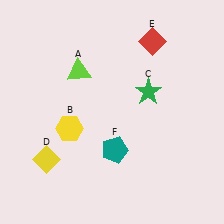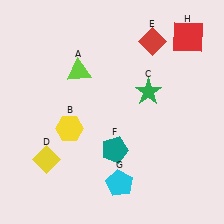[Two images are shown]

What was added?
A cyan pentagon (G), a red square (H) were added in Image 2.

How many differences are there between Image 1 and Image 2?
There are 2 differences between the two images.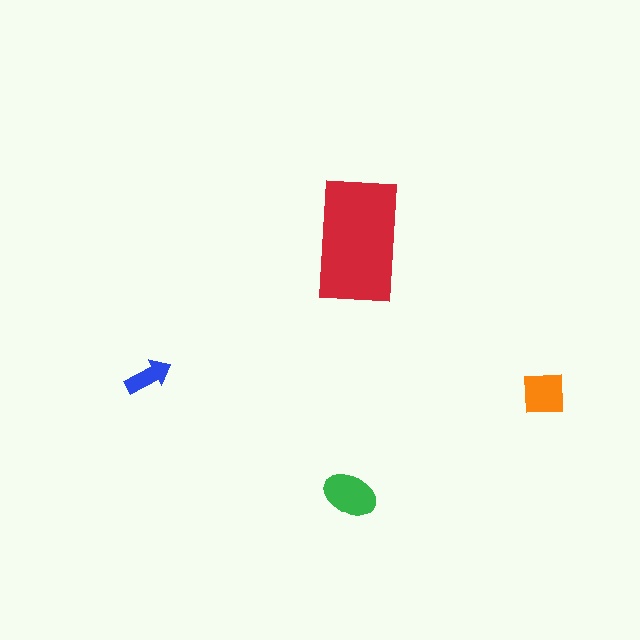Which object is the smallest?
The blue arrow.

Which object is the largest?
The red rectangle.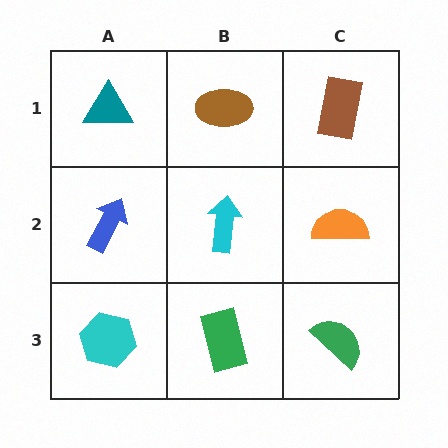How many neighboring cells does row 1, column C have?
2.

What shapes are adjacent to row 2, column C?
A brown rectangle (row 1, column C), a green semicircle (row 3, column C), a cyan arrow (row 2, column B).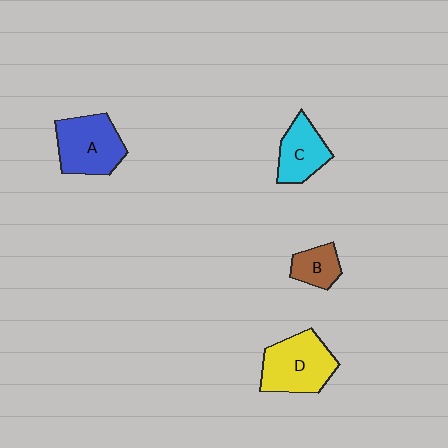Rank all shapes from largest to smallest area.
From largest to smallest: D (yellow), A (blue), C (cyan), B (brown).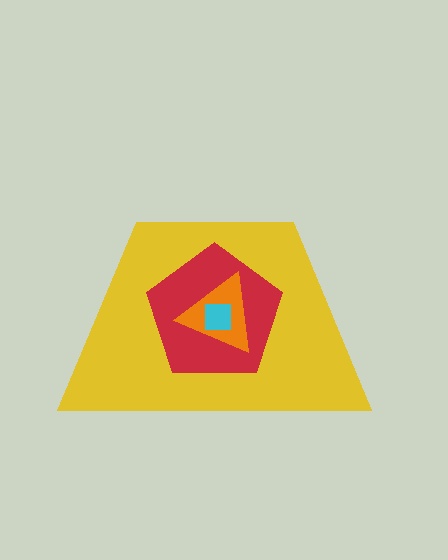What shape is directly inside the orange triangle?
The cyan square.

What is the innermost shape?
The cyan square.